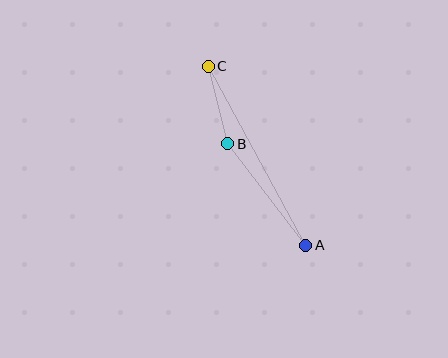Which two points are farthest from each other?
Points A and C are farthest from each other.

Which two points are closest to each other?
Points B and C are closest to each other.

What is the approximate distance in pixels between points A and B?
The distance between A and B is approximately 128 pixels.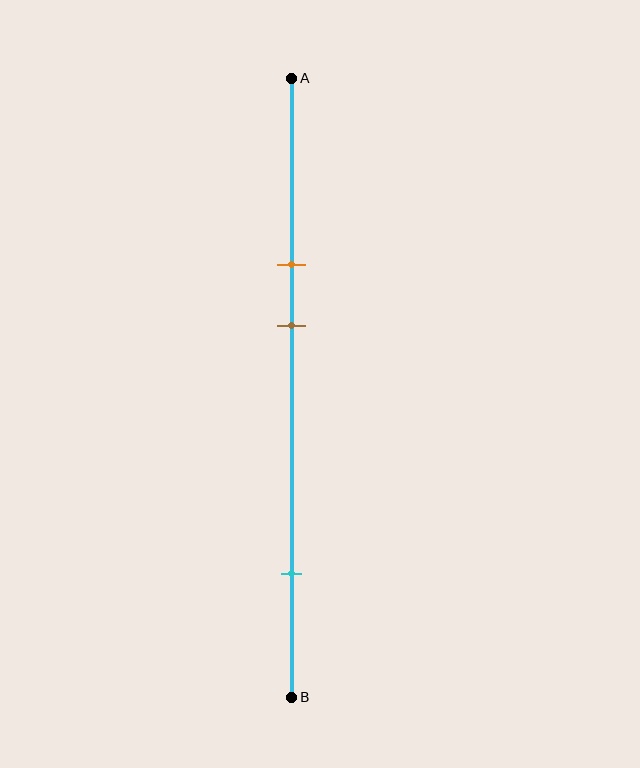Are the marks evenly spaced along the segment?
No, the marks are not evenly spaced.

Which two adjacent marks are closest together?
The orange and brown marks are the closest adjacent pair.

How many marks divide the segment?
There are 3 marks dividing the segment.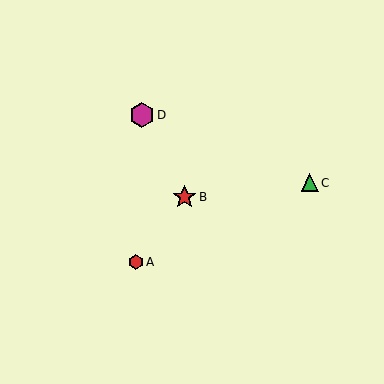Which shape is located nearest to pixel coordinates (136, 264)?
The red hexagon (labeled A) at (136, 262) is nearest to that location.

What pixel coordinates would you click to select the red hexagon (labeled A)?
Click at (136, 262) to select the red hexagon A.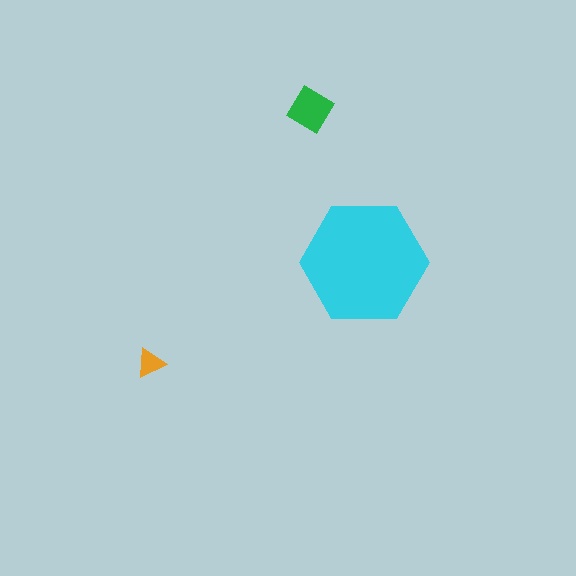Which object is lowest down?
The orange triangle is bottommost.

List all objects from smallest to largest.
The orange triangle, the green diamond, the cyan hexagon.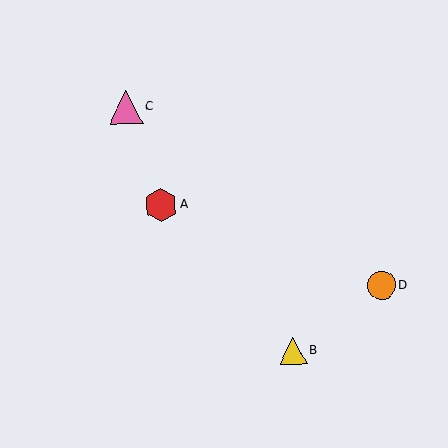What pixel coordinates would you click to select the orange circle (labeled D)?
Click at (382, 285) to select the orange circle D.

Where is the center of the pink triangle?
The center of the pink triangle is at (126, 107).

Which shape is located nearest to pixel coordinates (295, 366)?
The yellow triangle (labeled B) at (293, 351) is nearest to that location.